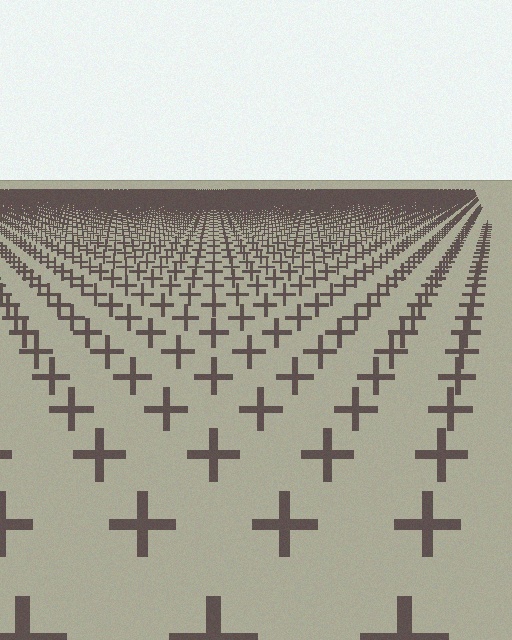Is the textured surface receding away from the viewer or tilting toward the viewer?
The surface is receding away from the viewer. Texture elements get smaller and denser toward the top.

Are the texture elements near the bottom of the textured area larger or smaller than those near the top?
Larger. Near the bottom, elements are closer to the viewer and appear at a bigger on-screen size.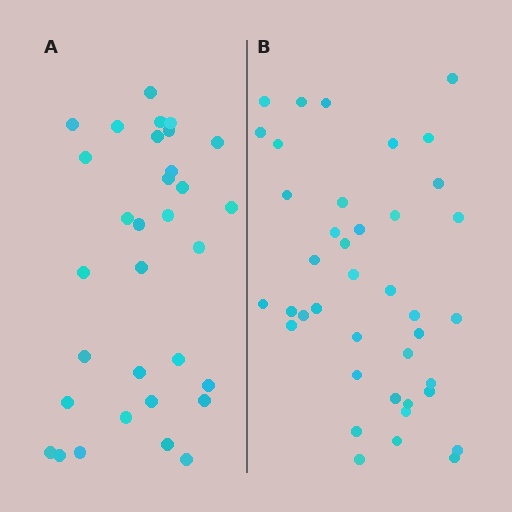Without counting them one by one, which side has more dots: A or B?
Region B (the right region) has more dots.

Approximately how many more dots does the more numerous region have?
Region B has roughly 8 or so more dots than region A.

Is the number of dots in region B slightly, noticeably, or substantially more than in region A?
Region B has noticeably more, but not dramatically so. The ratio is roughly 1.2 to 1.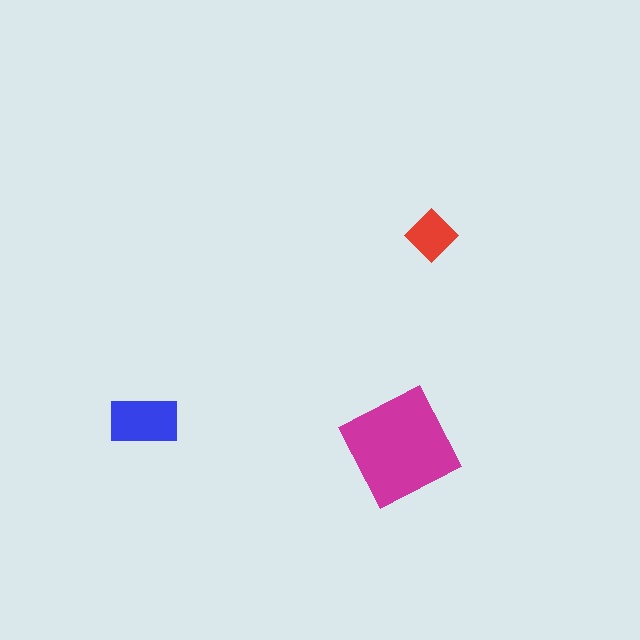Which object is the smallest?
The red diamond.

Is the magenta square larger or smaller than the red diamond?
Larger.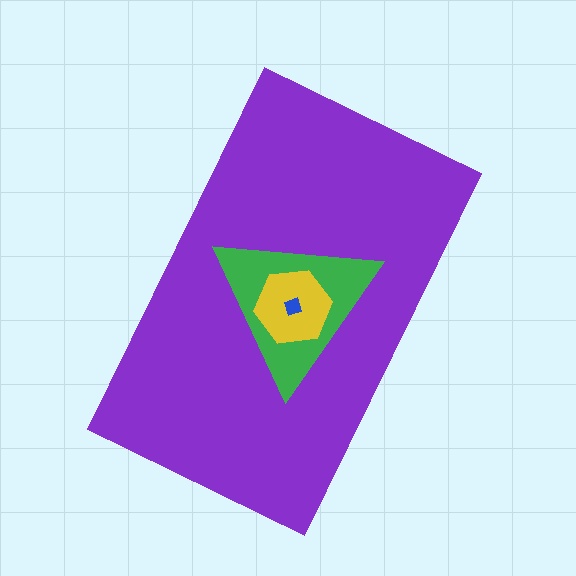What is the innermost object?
The blue diamond.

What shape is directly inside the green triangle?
The yellow hexagon.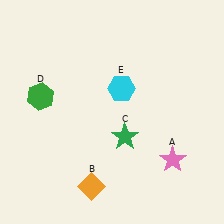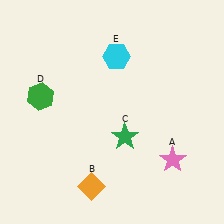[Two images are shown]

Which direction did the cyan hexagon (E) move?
The cyan hexagon (E) moved up.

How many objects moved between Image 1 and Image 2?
1 object moved between the two images.